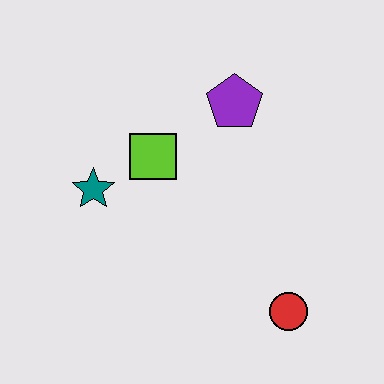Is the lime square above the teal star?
Yes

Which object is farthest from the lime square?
The red circle is farthest from the lime square.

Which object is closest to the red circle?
The lime square is closest to the red circle.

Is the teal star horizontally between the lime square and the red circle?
No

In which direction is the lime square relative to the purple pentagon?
The lime square is to the left of the purple pentagon.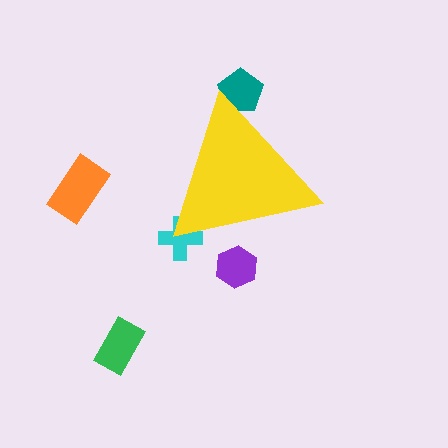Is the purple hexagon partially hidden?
Yes, the purple hexagon is partially hidden behind the yellow triangle.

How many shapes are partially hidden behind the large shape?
3 shapes are partially hidden.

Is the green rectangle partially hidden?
No, the green rectangle is fully visible.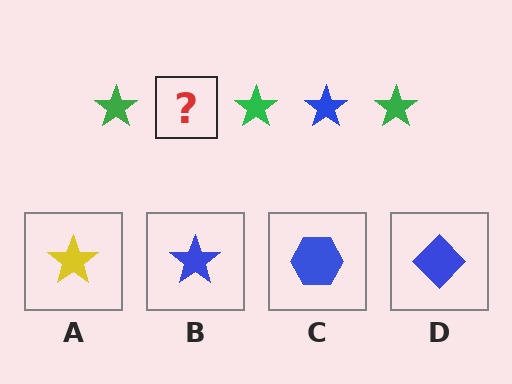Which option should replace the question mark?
Option B.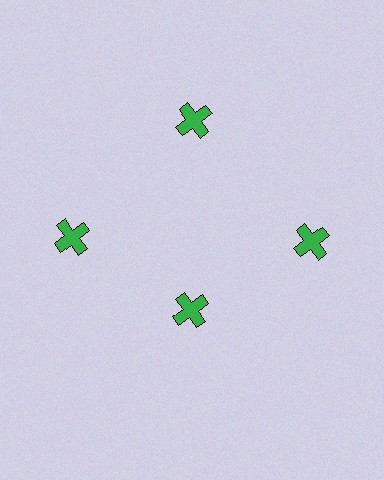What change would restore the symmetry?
The symmetry would be restored by moving it outward, back onto the ring so that all 4 crosses sit at equal angles and equal distance from the center.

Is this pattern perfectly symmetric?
No. The 4 green crosses are arranged in a ring, but one element near the 6 o'clock position is pulled inward toward the center, breaking the 4-fold rotational symmetry.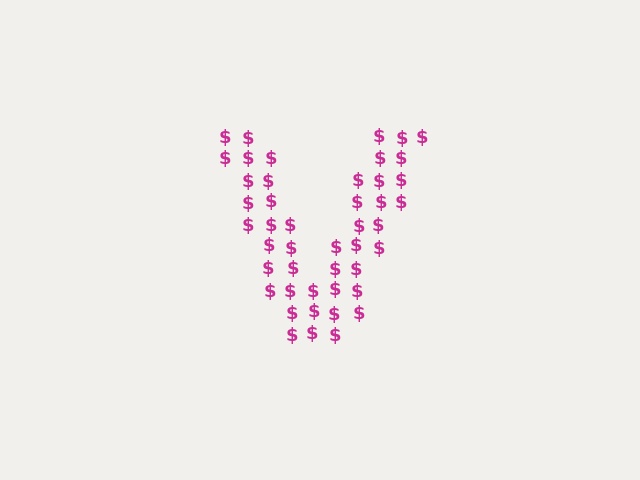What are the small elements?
The small elements are dollar signs.